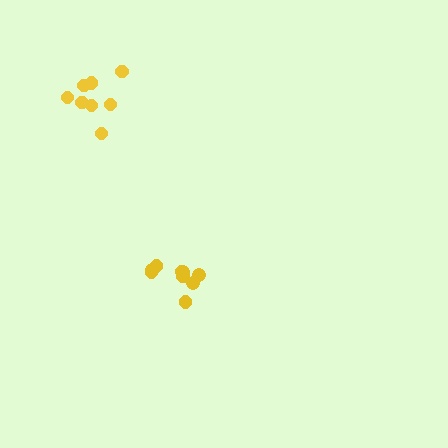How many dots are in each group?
Group 1: 8 dots, Group 2: 9 dots (17 total).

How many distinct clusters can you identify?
There are 2 distinct clusters.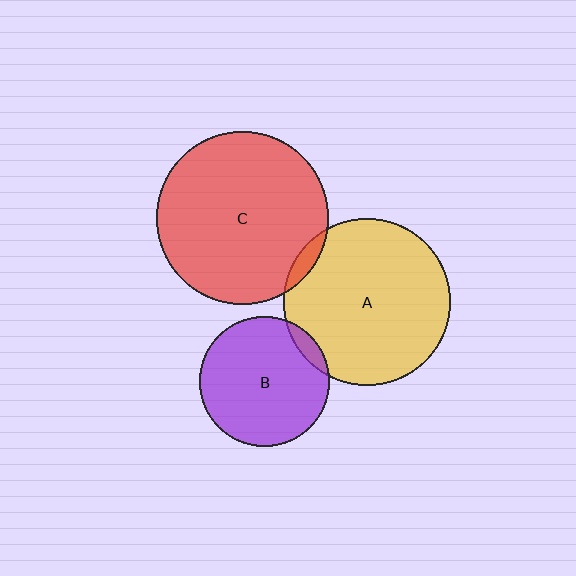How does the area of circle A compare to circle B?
Approximately 1.6 times.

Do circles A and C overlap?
Yes.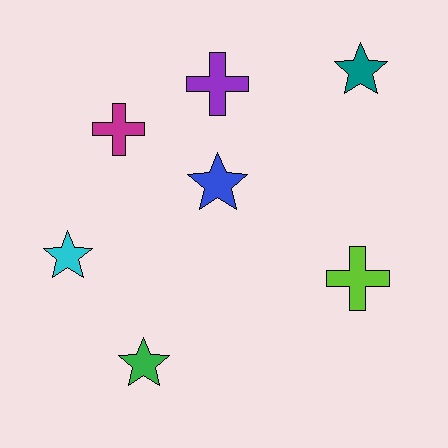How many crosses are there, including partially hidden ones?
There are 3 crosses.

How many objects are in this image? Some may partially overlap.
There are 7 objects.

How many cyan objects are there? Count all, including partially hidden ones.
There is 1 cyan object.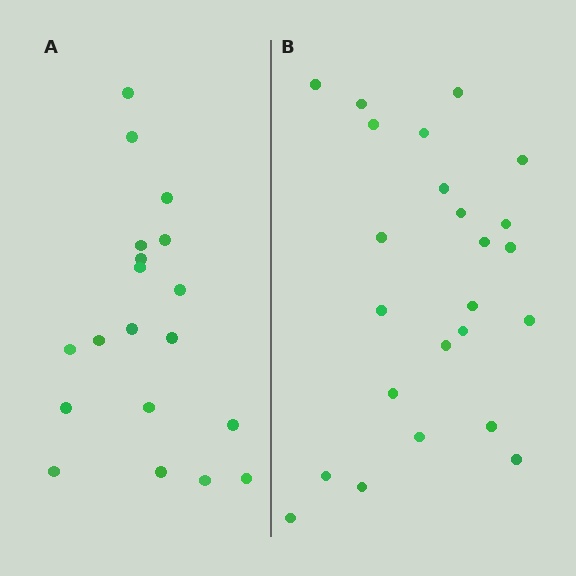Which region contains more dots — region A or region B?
Region B (the right region) has more dots.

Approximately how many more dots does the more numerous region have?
Region B has about 5 more dots than region A.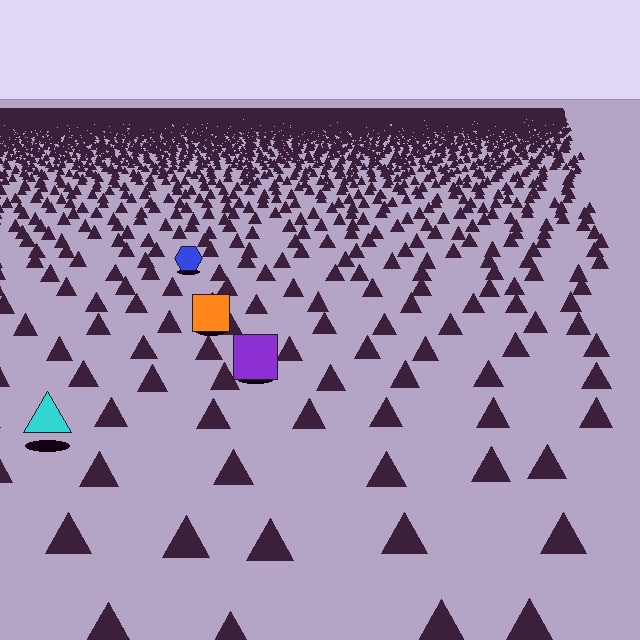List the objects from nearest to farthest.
From nearest to farthest: the cyan triangle, the purple square, the orange square, the blue hexagon.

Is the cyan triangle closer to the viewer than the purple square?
Yes. The cyan triangle is closer — you can tell from the texture gradient: the ground texture is coarser near it.